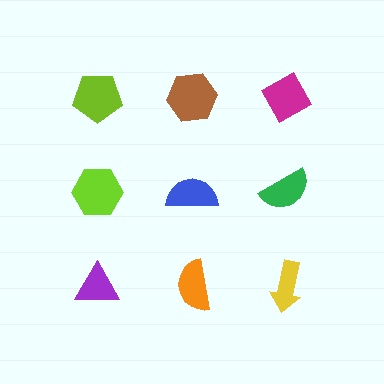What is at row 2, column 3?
A green semicircle.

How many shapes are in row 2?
3 shapes.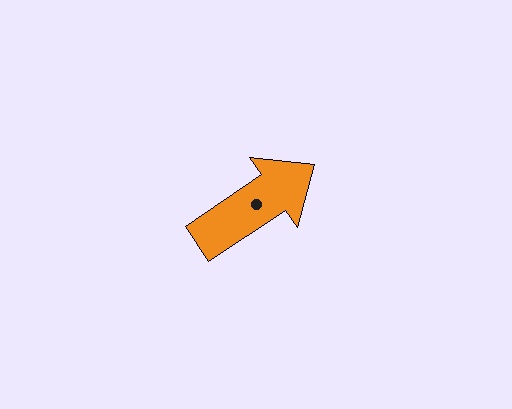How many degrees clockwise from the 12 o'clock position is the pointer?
Approximately 56 degrees.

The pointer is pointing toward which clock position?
Roughly 2 o'clock.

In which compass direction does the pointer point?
Northeast.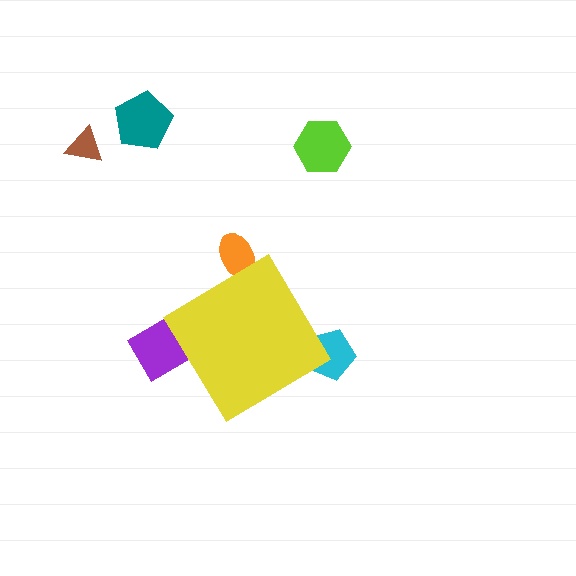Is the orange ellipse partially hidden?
Yes, the orange ellipse is partially hidden behind the yellow diamond.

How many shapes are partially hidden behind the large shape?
3 shapes are partially hidden.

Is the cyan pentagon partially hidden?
Yes, the cyan pentagon is partially hidden behind the yellow diamond.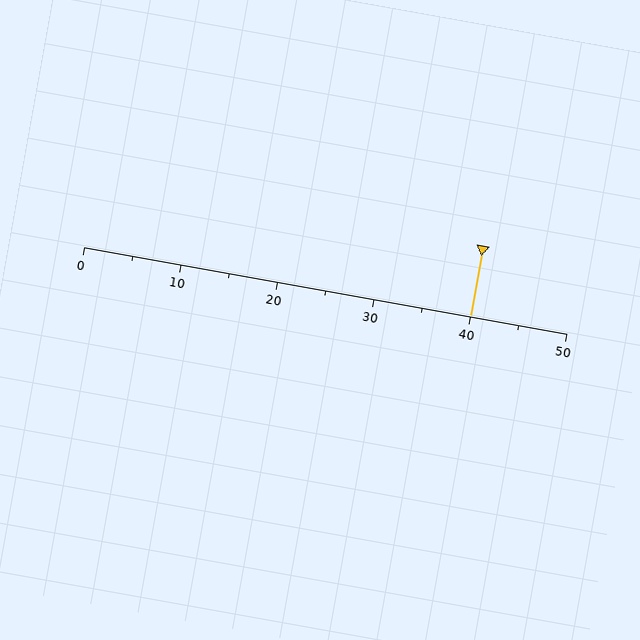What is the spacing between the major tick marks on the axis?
The major ticks are spaced 10 apart.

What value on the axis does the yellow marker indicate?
The marker indicates approximately 40.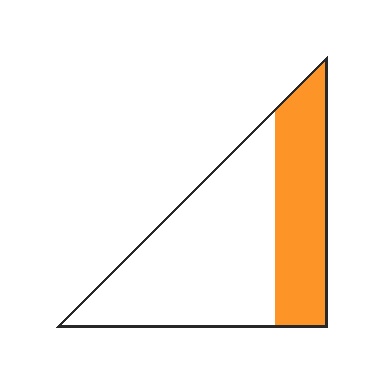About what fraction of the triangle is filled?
About one third (1/3).